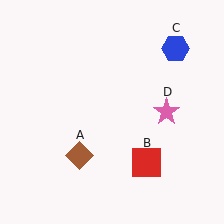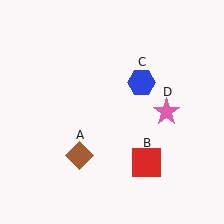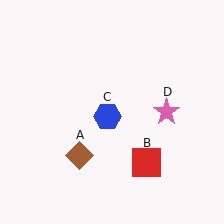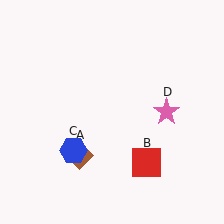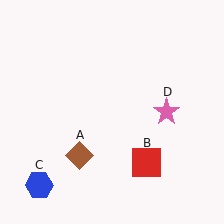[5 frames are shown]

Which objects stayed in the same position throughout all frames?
Brown diamond (object A) and red square (object B) and pink star (object D) remained stationary.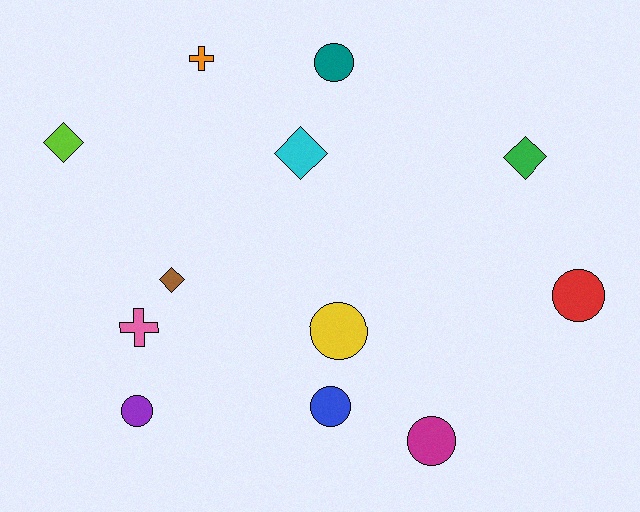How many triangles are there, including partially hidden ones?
There are no triangles.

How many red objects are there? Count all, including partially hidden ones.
There is 1 red object.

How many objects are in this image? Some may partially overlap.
There are 12 objects.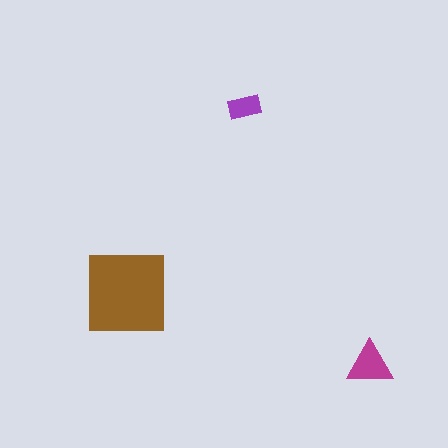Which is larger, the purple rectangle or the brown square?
The brown square.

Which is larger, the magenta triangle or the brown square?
The brown square.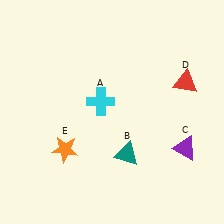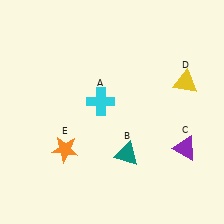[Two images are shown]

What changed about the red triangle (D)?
In Image 1, D is red. In Image 2, it changed to yellow.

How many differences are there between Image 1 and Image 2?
There is 1 difference between the two images.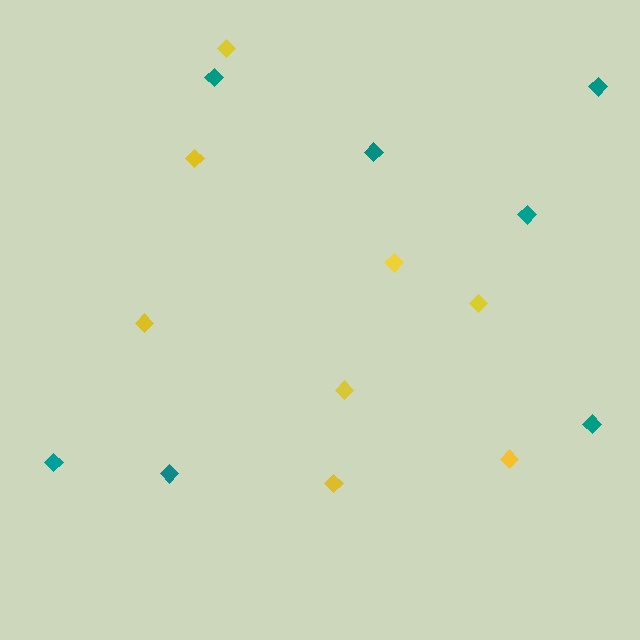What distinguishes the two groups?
There are 2 groups: one group of yellow diamonds (8) and one group of teal diamonds (7).